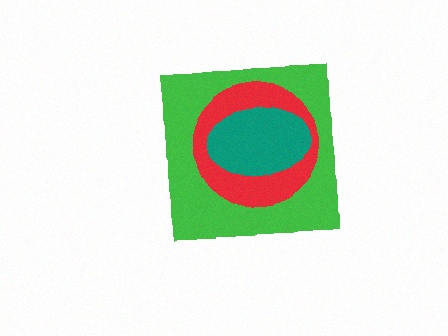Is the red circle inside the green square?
Yes.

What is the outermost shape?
The green square.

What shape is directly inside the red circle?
The teal ellipse.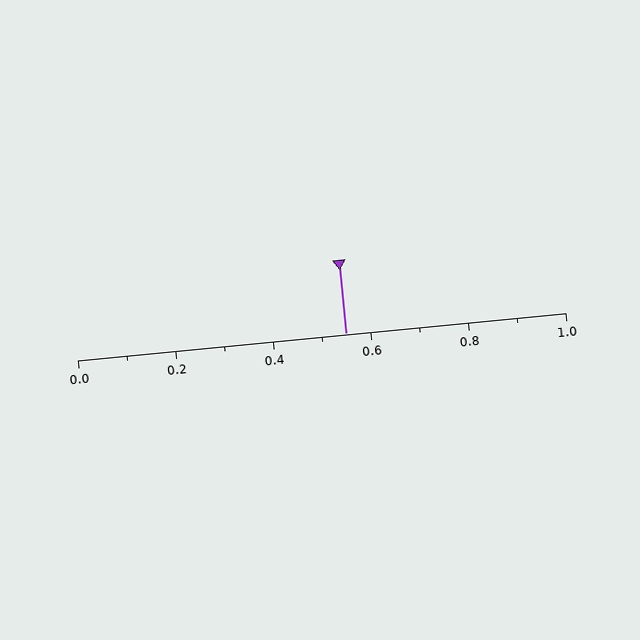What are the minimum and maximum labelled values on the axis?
The axis runs from 0.0 to 1.0.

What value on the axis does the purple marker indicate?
The marker indicates approximately 0.55.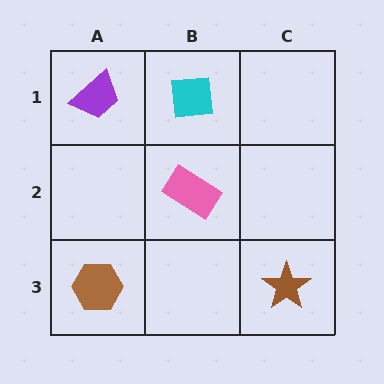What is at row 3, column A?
A brown hexagon.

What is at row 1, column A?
A purple trapezoid.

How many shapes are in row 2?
1 shape.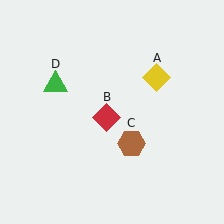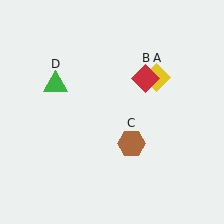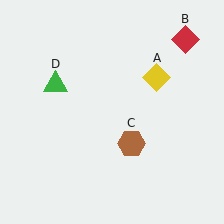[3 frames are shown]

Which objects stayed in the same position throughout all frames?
Yellow diamond (object A) and brown hexagon (object C) and green triangle (object D) remained stationary.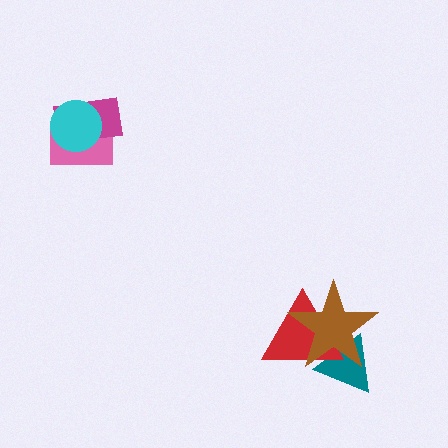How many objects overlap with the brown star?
2 objects overlap with the brown star.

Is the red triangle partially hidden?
Yes, it is partially covered by another shape.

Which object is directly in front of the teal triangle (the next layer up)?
The red triangle is directly in front of the teal triangle.